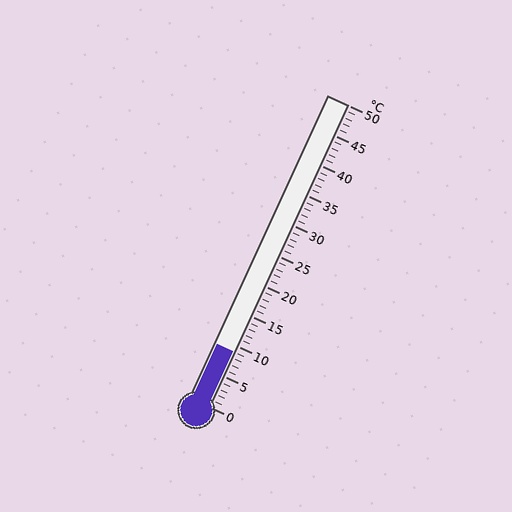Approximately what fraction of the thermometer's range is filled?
The thermometer is filled to approximately 20% of its range.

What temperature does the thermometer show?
The thermometer shows approximately 9°C.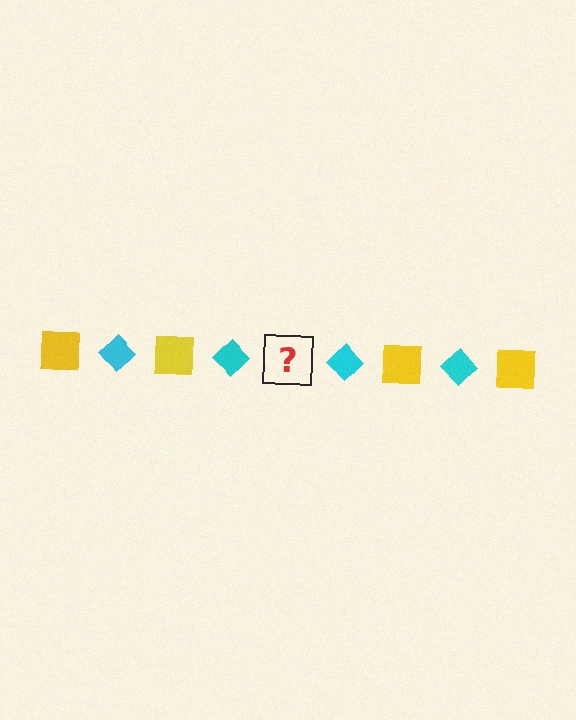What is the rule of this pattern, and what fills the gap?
The rule is that the pattern alternates between yellow square and cyan diamond. The gap should be filled with a yellow square.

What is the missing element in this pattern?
The missing element is a yellow square.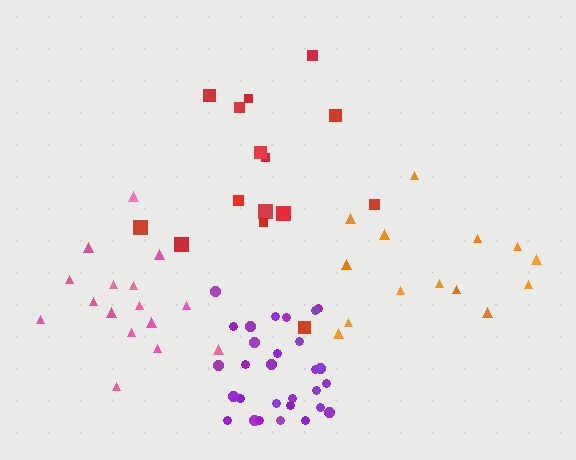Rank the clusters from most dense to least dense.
purple, pink, orange, red.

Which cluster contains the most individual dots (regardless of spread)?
Purple (30).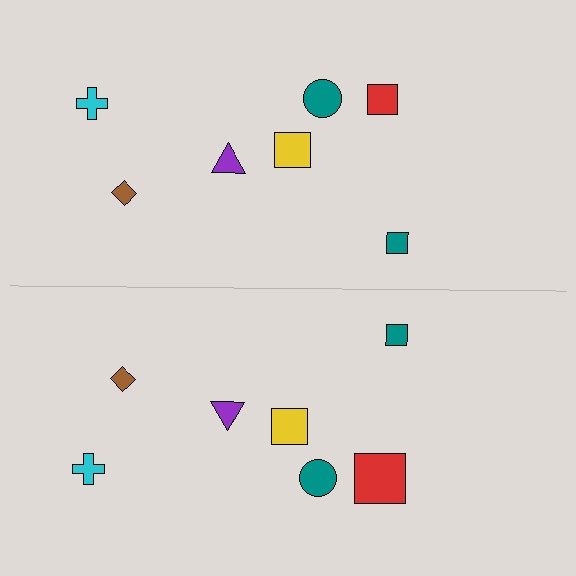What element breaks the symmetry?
The red square on the bottom side has a different size than its mirror counterpart.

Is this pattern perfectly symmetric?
No, the pattern is not perfectly symmetric. The red square on the bottom side has a different size than its mirror counterpart.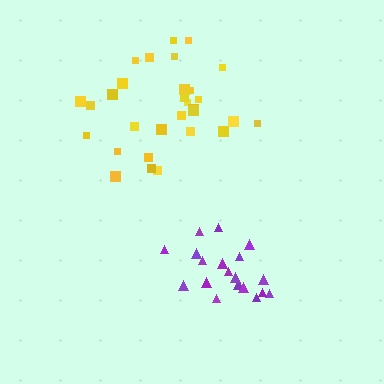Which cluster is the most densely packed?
Purple.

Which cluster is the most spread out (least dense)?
Yellow.